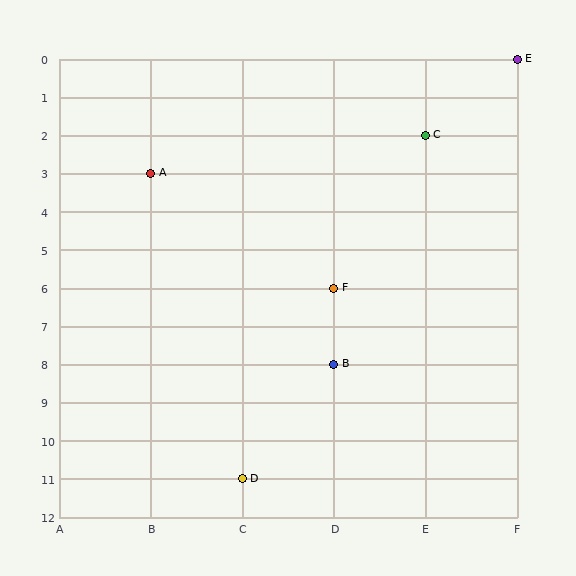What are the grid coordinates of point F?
Point F is at grid coordinates (D, 6).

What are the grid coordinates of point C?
Point C is at grid coordinates (E, 2).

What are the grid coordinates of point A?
Point A is at grid coordinates (B, 3).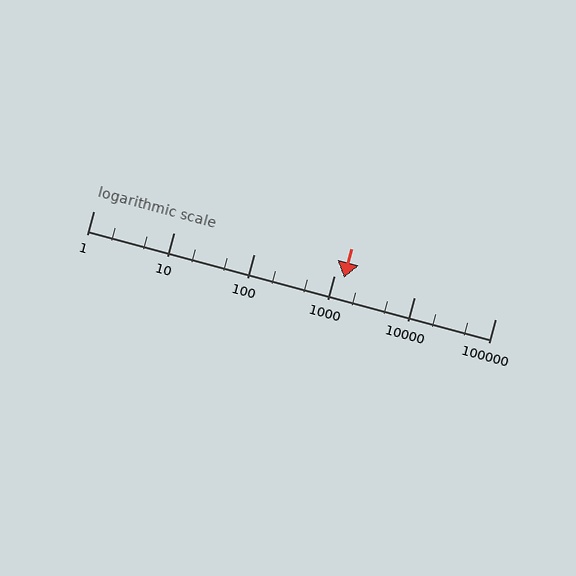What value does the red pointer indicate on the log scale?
The pointer indicates approximately 1300.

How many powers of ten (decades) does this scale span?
The scale spans 5 decades, from 1 to 100000.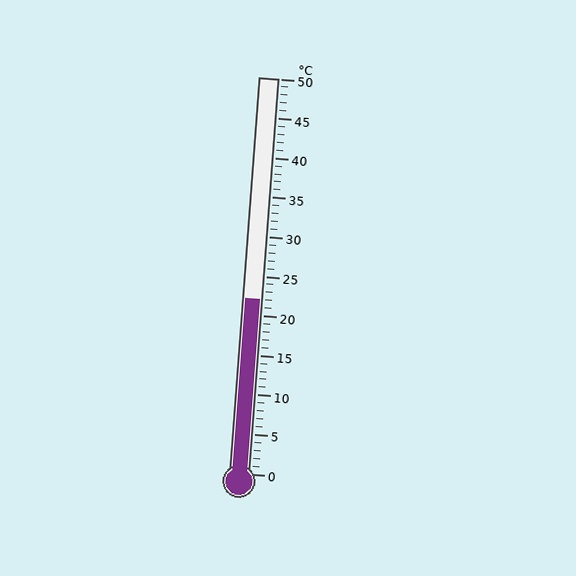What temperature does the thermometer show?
The thermometer shows approximately 22°C.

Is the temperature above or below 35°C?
The temperature is below 35°C.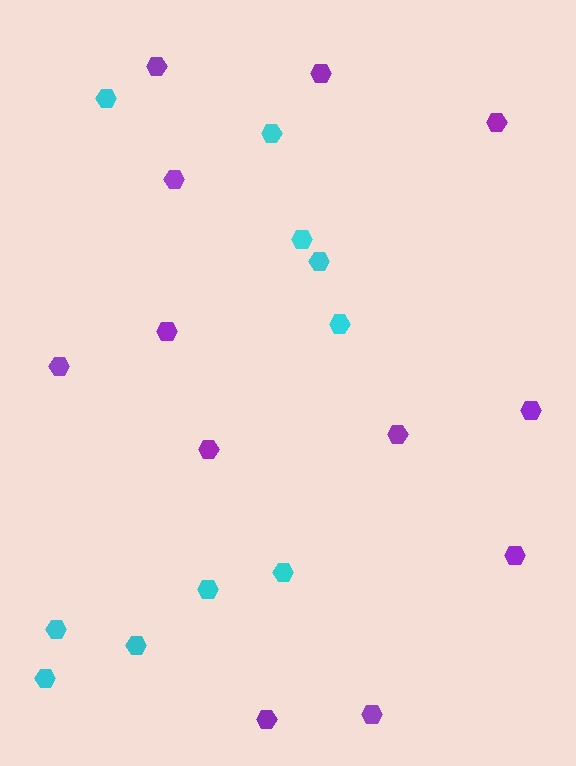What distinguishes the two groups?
There are 2 groups: one group of cyan hexagons (10) and one group of purple hexagons (12).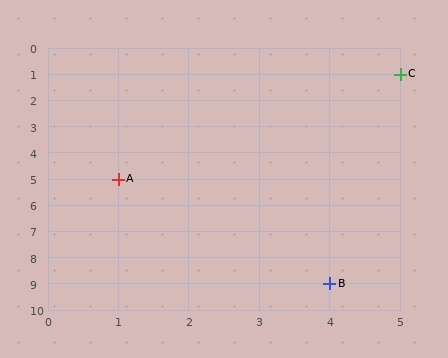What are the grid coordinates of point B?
Point B is at grid coordinates (4, 9).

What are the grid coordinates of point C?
Point C is at grid coordinates (5, 1).